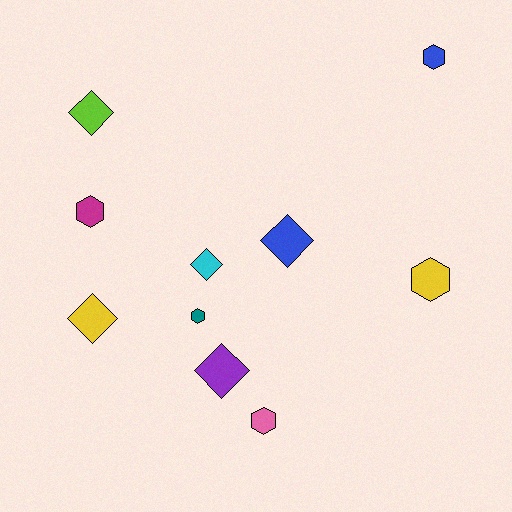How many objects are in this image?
There are 10 objects.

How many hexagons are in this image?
There are 5 hexagons.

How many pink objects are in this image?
There is 1 pink object.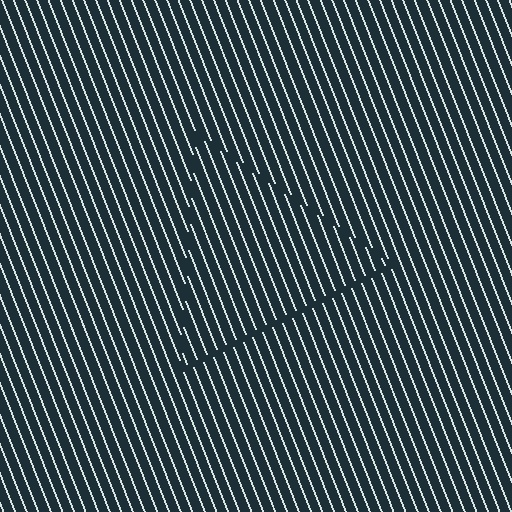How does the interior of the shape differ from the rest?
The interior of the shape contains the same grating, shifted by half a period — the contour is defined by the phase discontinuity where line-ends from the inner and outer gratings abut.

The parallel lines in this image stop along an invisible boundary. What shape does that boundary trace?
An illusory triangle. The interior of the shape contains the same grating, shifted by half a period — the contour is defined by the phase discontinuity where line-ends from the inner and outer gratings abut.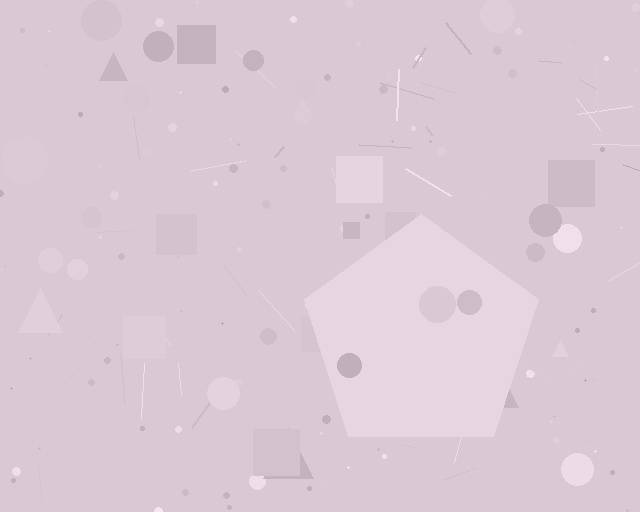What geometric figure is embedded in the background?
A pentagon is embedded in the background.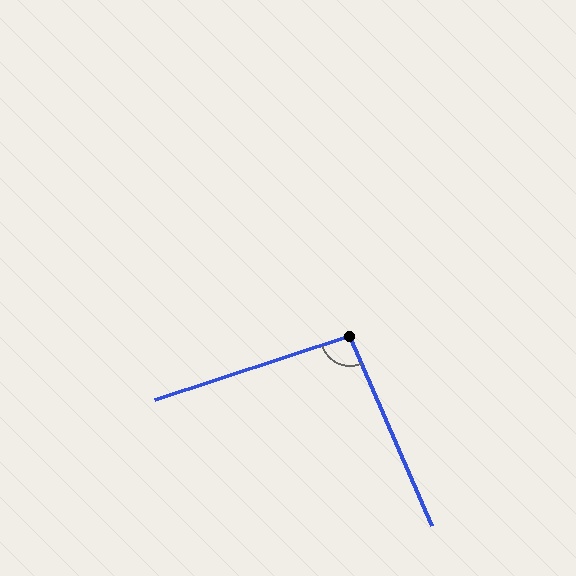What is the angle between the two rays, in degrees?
Approximately 95 degrees.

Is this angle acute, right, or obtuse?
It is obtuse.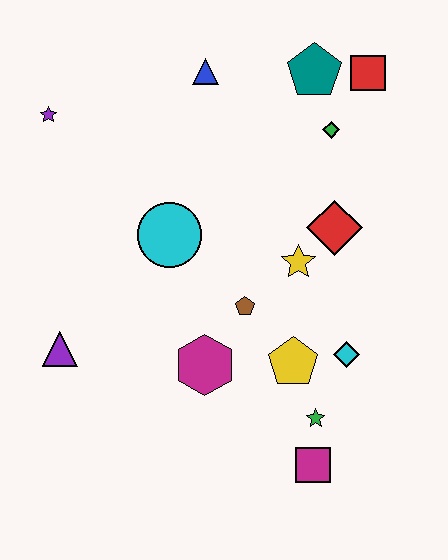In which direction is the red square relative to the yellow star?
The red square is above the yellow star.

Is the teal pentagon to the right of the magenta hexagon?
Yes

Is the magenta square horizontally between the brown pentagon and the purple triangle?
No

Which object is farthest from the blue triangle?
The magenta square is farthest from the blue triangle.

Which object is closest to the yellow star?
The red diamond is closest to the yellow star.